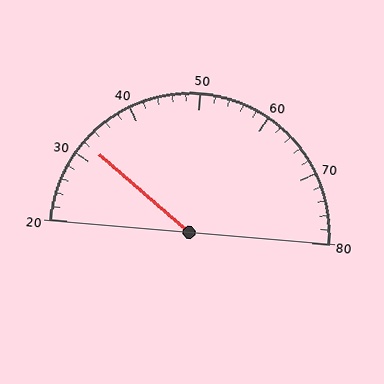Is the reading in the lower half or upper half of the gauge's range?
The reading is in the lower half of the range (20 to 80).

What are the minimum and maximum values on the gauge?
The gauge ranges from 20 to 80.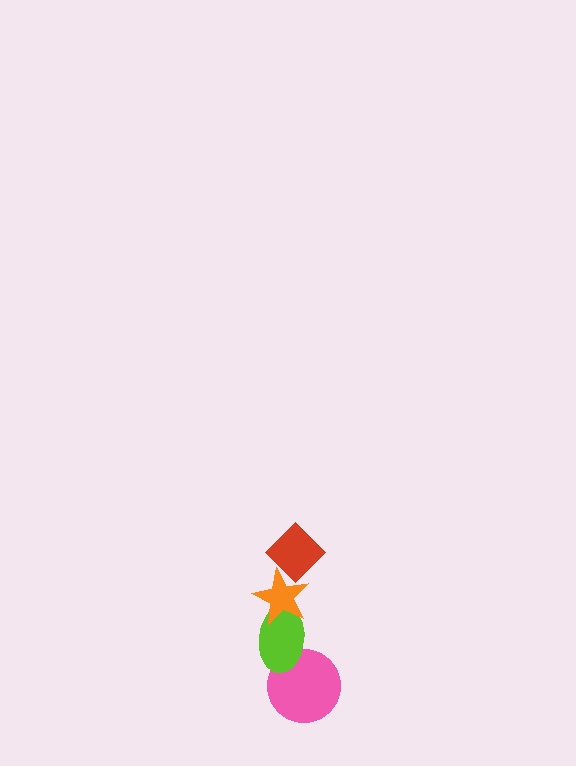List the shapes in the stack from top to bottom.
From top to bottom: the red diamond, the orange star, the lime ellipse, the pink circle.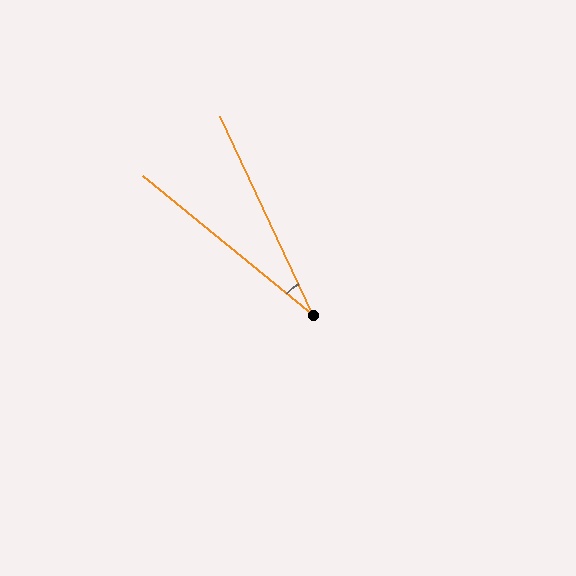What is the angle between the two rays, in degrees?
Approximately 26 degrees.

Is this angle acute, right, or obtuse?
It is acute.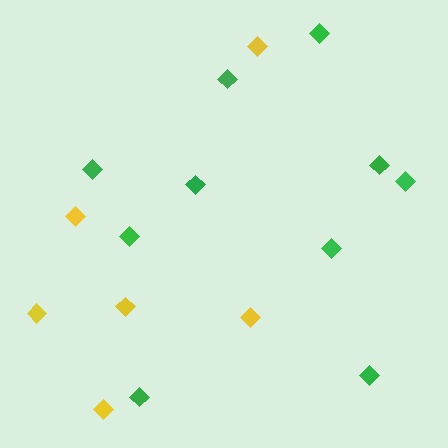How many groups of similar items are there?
There are 2 groups: one group of green diamonds (10) and one group of yellow diamonds (6).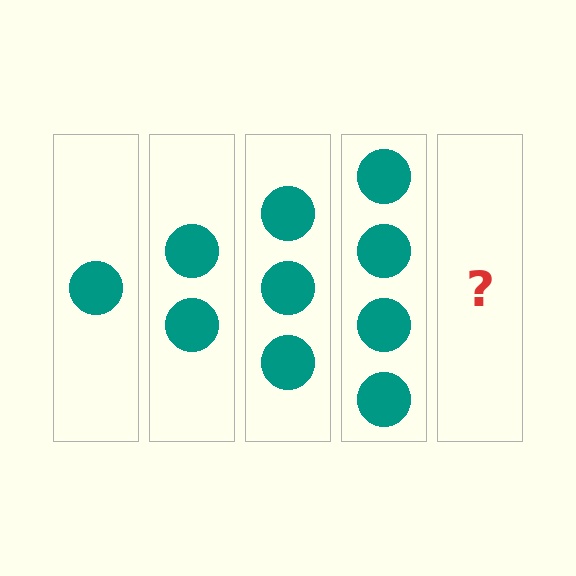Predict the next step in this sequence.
The next step is 5 circles.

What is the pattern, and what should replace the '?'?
The pattern is that each step adds one more circle. The '?' should be 5 circles.